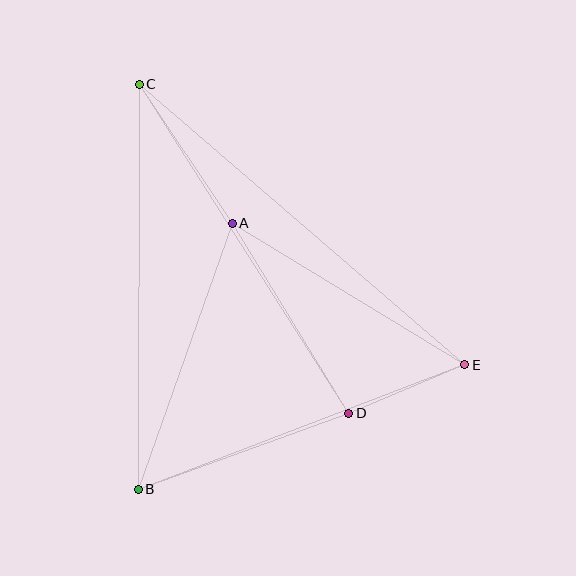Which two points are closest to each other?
Points D and E are closest to each other.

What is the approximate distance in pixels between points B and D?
The distance between B and D is approximately 224 pixels.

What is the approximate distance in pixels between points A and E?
The distance between A and E is approximately 272 pixels.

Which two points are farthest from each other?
Points C and E are farthest from each other.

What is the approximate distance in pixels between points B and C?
The distance between B and C is approximately 405 pixels.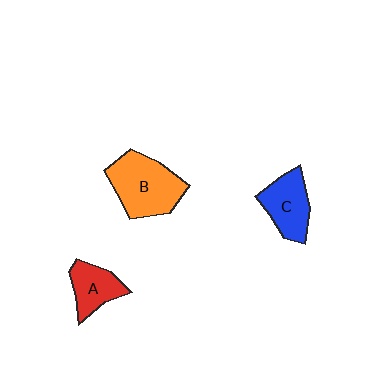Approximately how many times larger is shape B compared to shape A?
Approximately 1.8 times.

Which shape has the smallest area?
Shape A (red).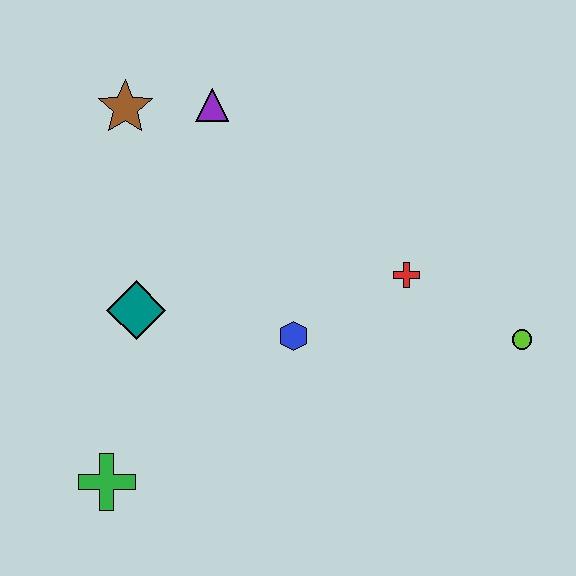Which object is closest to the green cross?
The teal diamond is closest to the green cross.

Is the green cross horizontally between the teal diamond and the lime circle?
No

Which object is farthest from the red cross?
The green cross is farthest from the red cross.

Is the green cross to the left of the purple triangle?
Yes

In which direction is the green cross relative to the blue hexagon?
The green cross is to the left of the blue hexagon.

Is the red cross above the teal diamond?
Yes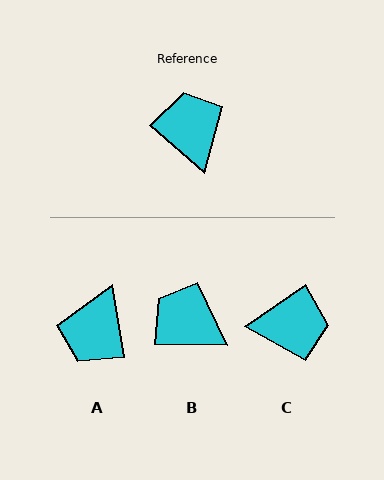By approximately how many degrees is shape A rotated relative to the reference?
Approximately 141 degrees counter-clockwise.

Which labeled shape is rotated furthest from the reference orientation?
A, about 141 degrees away.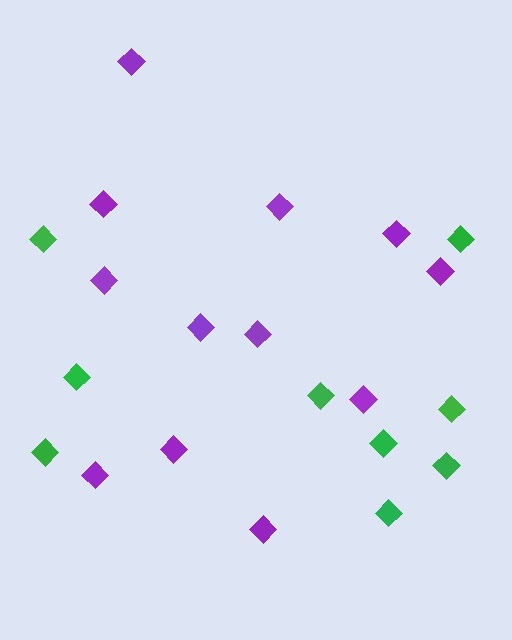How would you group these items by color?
There are 2 groups: one group of purple diamonds (12) and one group of green diamonds (9).